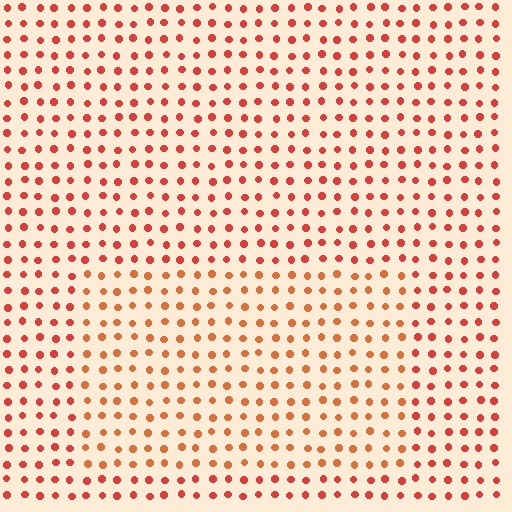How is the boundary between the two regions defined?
The boundary is defined purely by a slight shift in hue (about 20 degrees). Spacing, size, and orientation are identical on both sides.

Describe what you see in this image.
The image is filled with small red elements in a uniform arrangement. A rectangle-shaped region is visible where the elements are tinted to a slightly different hue, forming a subtle color boundary.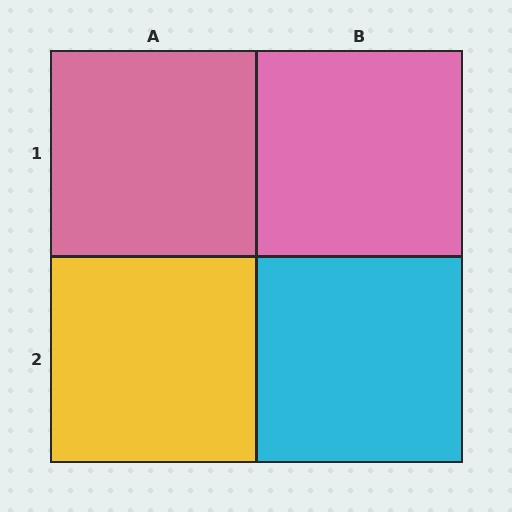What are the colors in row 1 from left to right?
Pink, pink.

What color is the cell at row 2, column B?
Cyan.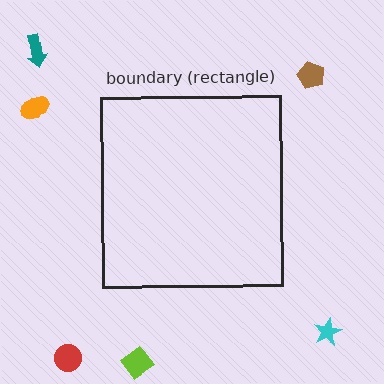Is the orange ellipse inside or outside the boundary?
Outside.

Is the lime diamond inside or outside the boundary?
Outside.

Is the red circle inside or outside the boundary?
Outside.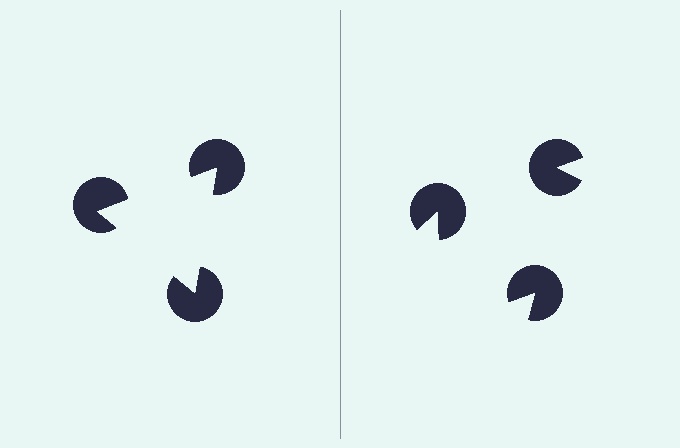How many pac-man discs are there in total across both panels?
6 — 3 on each side.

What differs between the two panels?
The pac-man discs are positioned identically on both sides; only the wedge orientations differ. On the left they align to a triangle; on the right they are misaligned.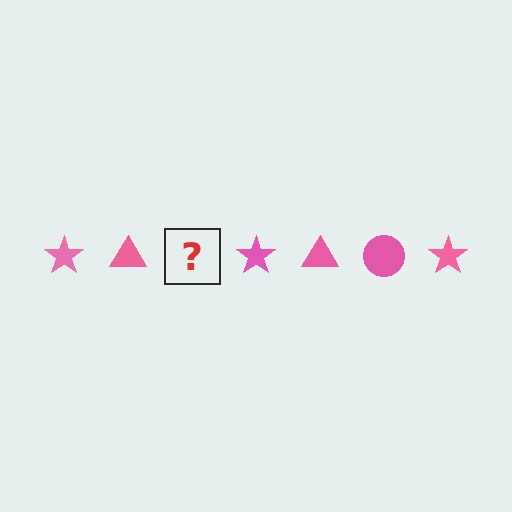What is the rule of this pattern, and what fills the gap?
The rule is that the pattern cycles through star, triangle, circle shapes in pink. The gap should be filled with a pink circle.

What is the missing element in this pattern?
The missing element is a pink circle.